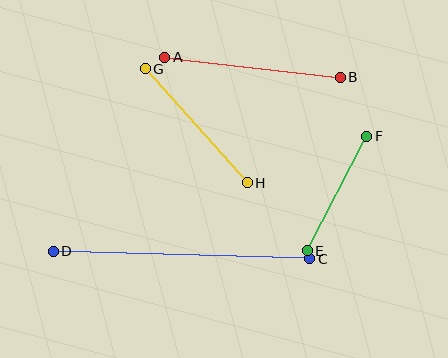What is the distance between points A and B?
The distance is approximately 177 pixels.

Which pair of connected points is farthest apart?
Points C and D are farthest apart.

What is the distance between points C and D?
The distance is approximately 257 pixels.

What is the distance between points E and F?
The distance is approximately 129 pixels.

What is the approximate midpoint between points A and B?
The midpoint is at approximately (253, 67) pixels.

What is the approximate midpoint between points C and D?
The midpoint is at approximately (181, 255) pixels.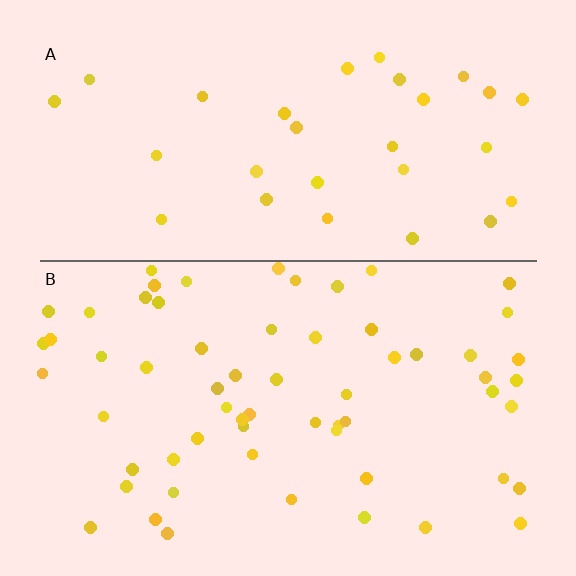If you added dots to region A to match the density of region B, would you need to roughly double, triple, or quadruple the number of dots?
Approximately double.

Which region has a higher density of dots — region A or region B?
B (the bottom).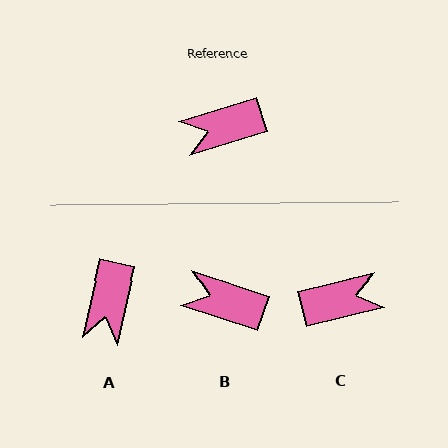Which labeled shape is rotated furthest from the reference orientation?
C, about 177 degrees away.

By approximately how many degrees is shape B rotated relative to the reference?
Approximately 36 degrees clockwise.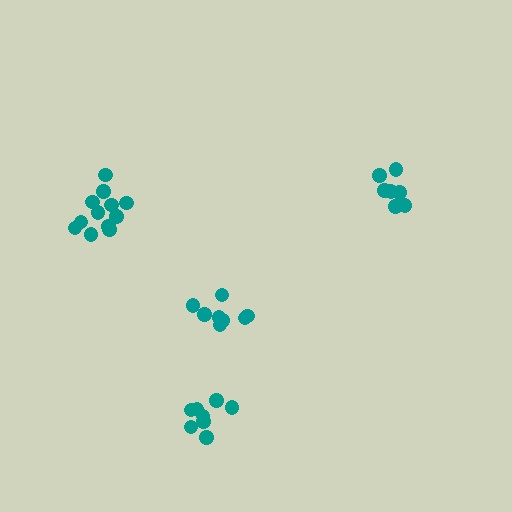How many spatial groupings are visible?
There are 4 spatial groupings.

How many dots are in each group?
Group 1: 8 dots, Group 2: 12 dots, Group 3: 7 dots, Group 4: 8 dots (35 total).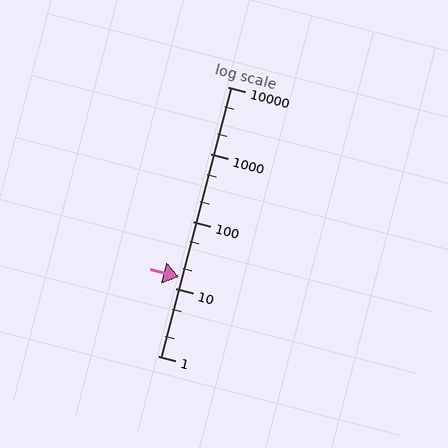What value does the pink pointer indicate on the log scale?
The pointer indicates approximately 15.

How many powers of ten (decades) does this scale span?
The scale spans 4 decades, from 1 to 10000.